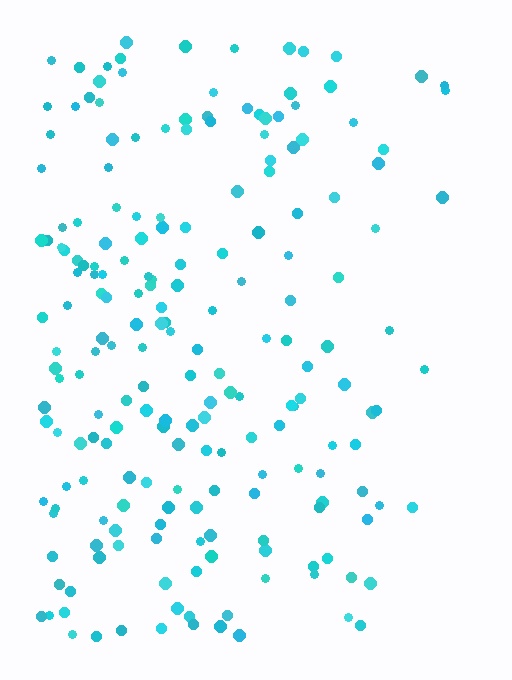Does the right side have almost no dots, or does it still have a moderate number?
Still a moderate number, just noticeably fewer than the left.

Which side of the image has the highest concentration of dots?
The left.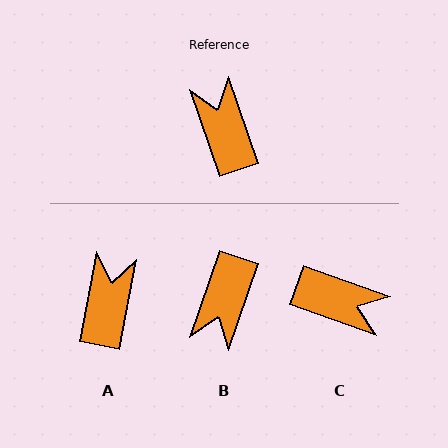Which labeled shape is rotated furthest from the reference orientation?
B, about 142 degrees away.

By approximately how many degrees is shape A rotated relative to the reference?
Approximately 30 degrees clockwise.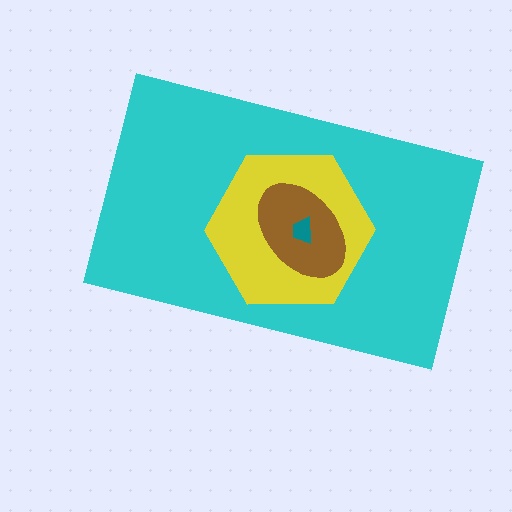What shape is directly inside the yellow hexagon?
The brown ellipse.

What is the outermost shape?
The cyan rectangle.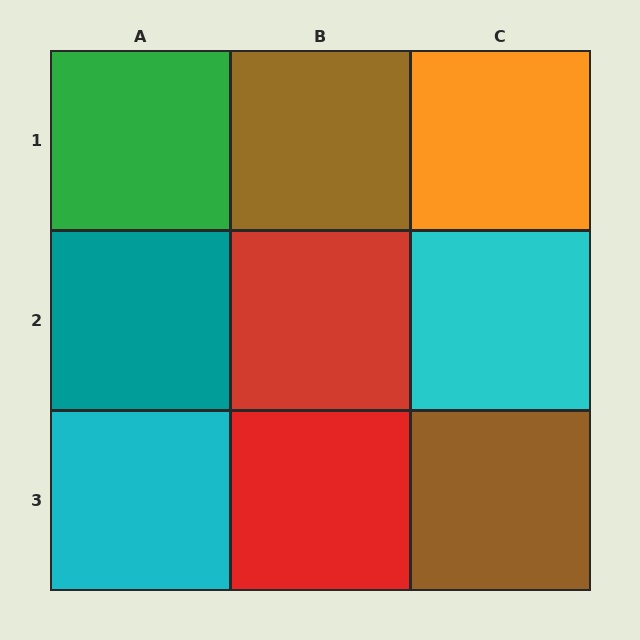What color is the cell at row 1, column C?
Orange.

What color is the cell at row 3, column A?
Cyan.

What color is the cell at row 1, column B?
Brown.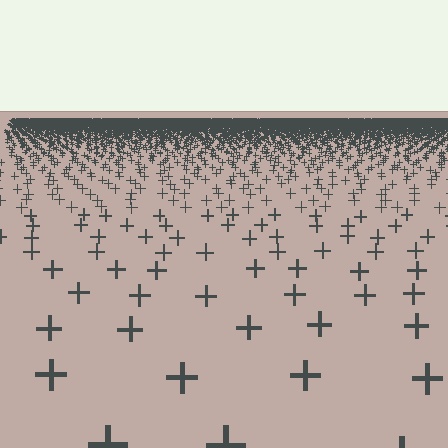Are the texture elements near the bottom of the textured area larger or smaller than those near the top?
Larger. Near the bottom, elements are closer to the viewer and appear at a bigger on-screen size.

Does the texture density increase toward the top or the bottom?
Density increases toward the top.